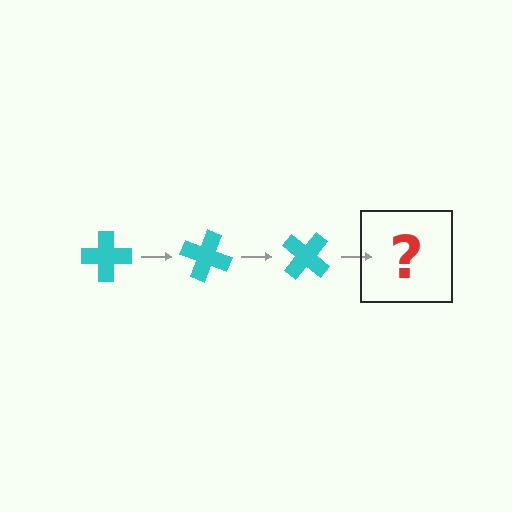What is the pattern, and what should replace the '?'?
The pattern is that the cross rotates 20 degrees each step. The '?' should be a cyan cross rotated 60 degrees.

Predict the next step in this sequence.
The next step is a cyan cross rotated 60 degrees.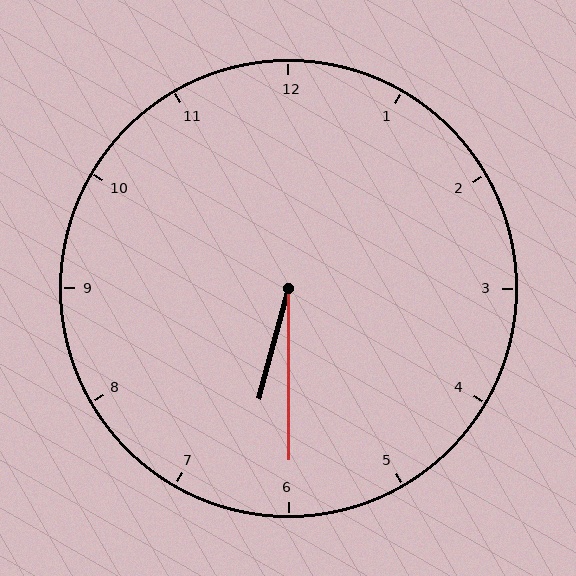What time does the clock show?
6:30.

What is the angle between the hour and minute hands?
Approximately 15 degrees.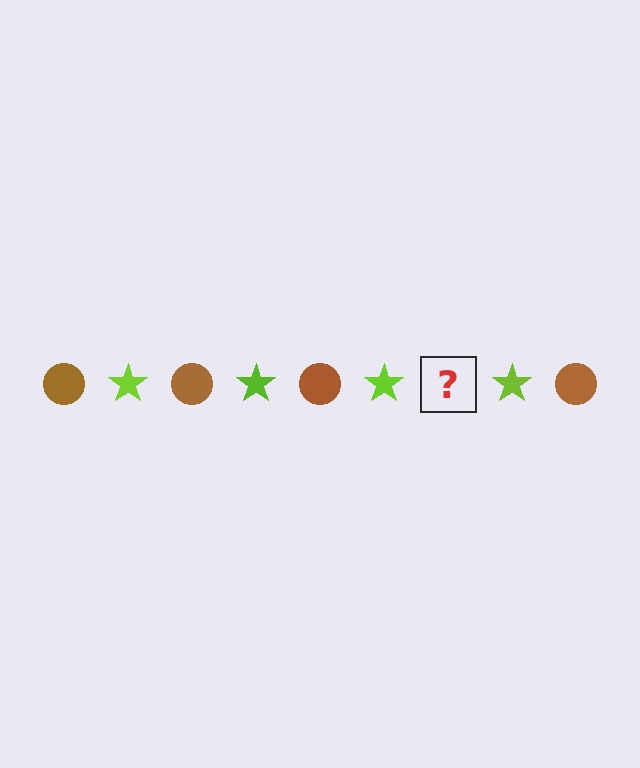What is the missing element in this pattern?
The missing element is a brown circle.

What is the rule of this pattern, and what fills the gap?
The rule is that the pattern alternates between brown circle and lime star. The gap should be filled with a brown circle.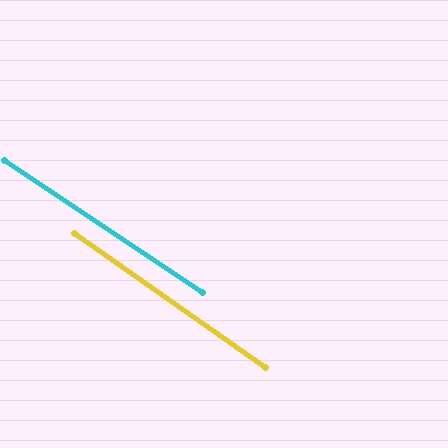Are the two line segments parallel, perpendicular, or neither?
Parallel — their directions differ by only 1.5°.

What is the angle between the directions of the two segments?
Approximately 1 degree.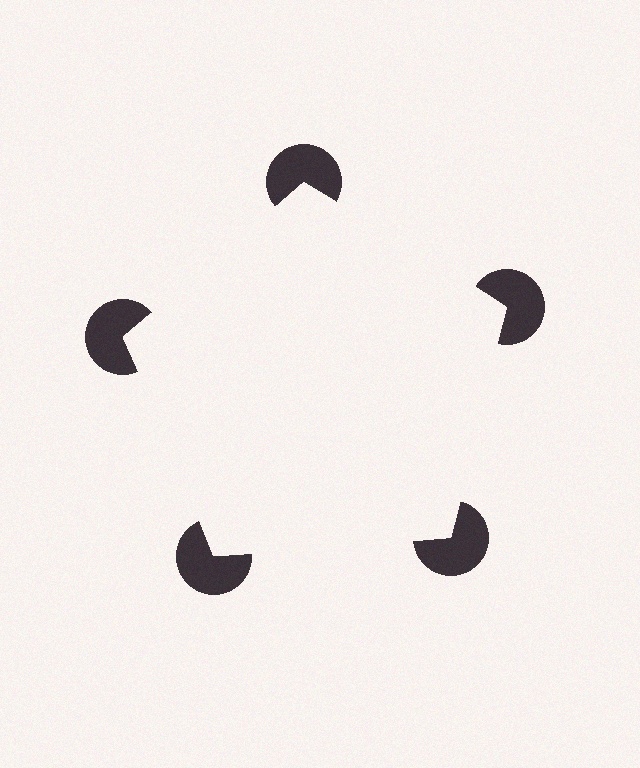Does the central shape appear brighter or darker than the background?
It typically appears slightly brighter than the background, even though no actual brightness change is drawn.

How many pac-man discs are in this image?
There are 5 — one at each vertex of the illusory pentagon.